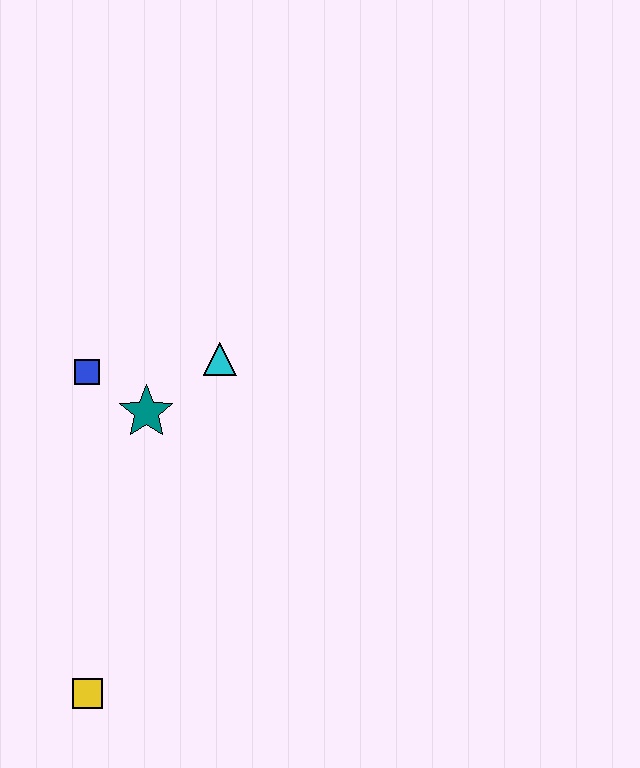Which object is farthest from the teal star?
The yellow square is farthest from the teal star.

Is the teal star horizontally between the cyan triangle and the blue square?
Yes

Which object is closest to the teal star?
The blue square is closest to the teal star.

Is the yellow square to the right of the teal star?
No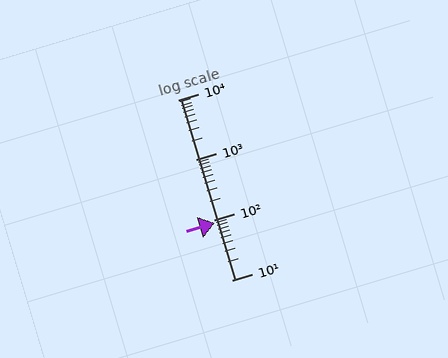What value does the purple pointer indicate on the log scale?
The pointer indicates approximately 89.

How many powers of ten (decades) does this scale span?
The scale spans 3 decades, from 10 to 10000.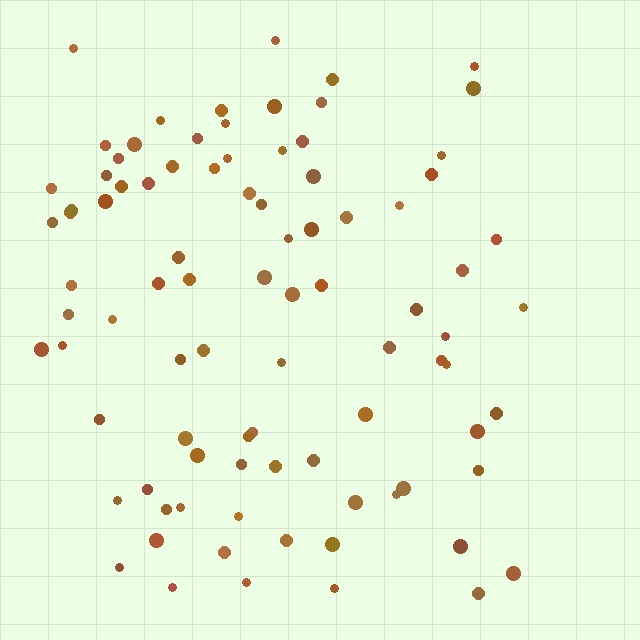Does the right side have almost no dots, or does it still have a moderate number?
Still a moderate number, just noticeably fewer than the left.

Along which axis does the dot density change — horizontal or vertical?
Horizontal.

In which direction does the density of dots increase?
From right to left, with the left side densest.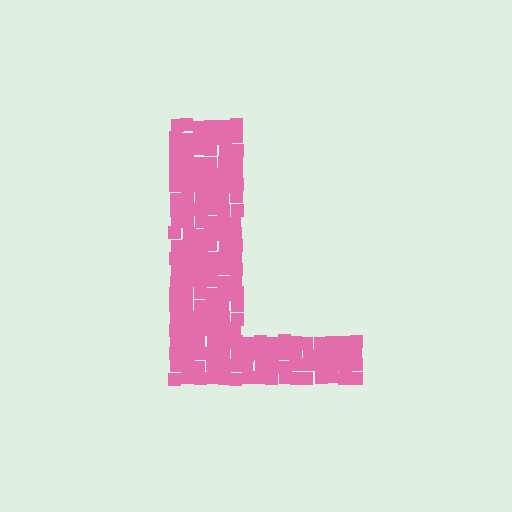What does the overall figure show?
The overall figure shows the letter L.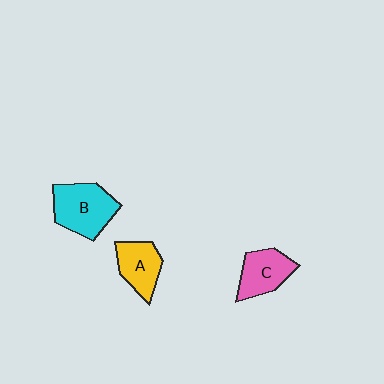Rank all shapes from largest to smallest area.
From largest to smallest: B (cyan), C (pink), A (yellow).